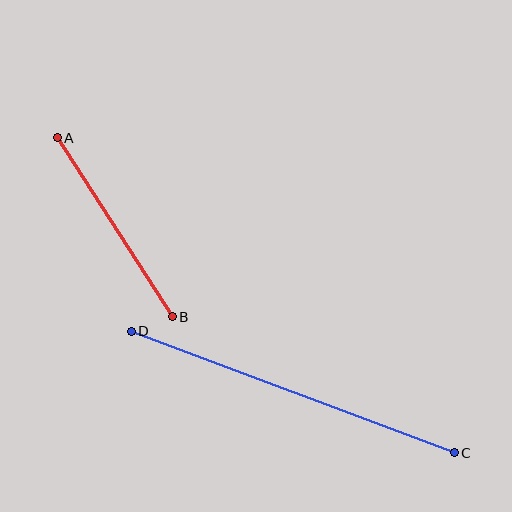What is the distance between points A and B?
The distance is approximately 212 pixels.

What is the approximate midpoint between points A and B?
The midpoint is at approximately (115, 227) pixels.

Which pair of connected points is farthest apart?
Points C and D are farthest apart.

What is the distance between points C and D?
The distance is approximately 345 pixels.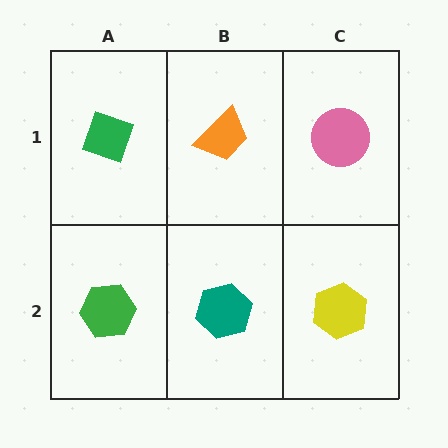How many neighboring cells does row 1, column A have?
2.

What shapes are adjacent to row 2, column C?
A pink circle (row 1, column C), a teal hexagon (row 2, column B).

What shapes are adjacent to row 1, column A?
A green hexagon (row 2, column A), an orange trapezoid (row 1, column B).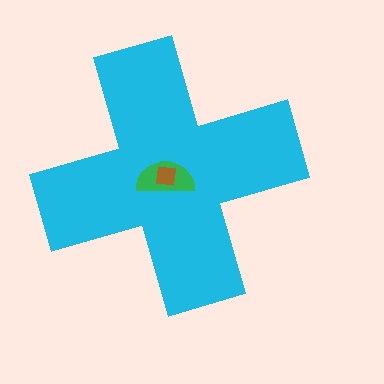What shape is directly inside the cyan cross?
The green semicircle.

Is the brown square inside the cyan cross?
Yes.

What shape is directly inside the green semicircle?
The brown square.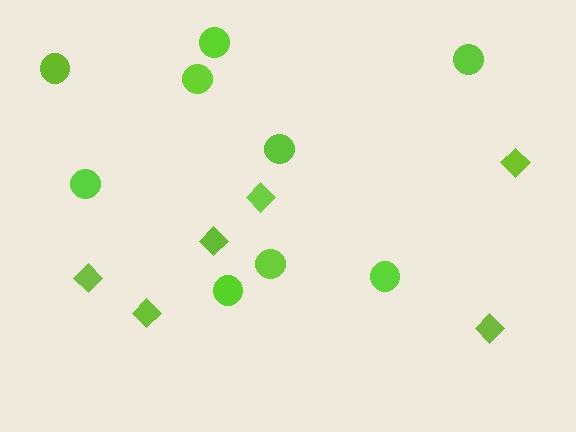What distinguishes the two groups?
There are 2 groups: one group of circles (9) and one group of diamonds (6).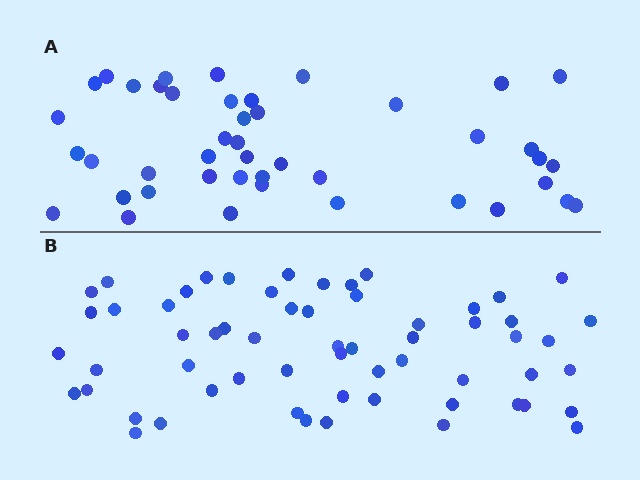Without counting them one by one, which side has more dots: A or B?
Region B (the bottom region) has more dots.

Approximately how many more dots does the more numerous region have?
Region B has approximately 15 more dots than region A.